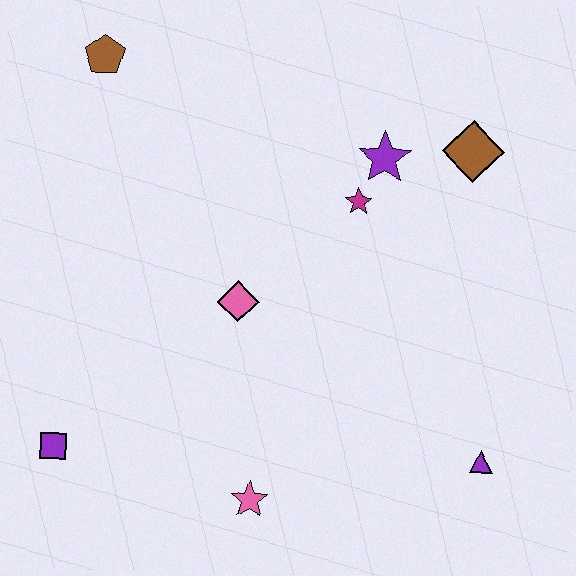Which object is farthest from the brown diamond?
The purple square is farthest from the brown diamond.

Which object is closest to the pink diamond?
The magenta star is closest to the pink diamond.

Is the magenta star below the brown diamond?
Yes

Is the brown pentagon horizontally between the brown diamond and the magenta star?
No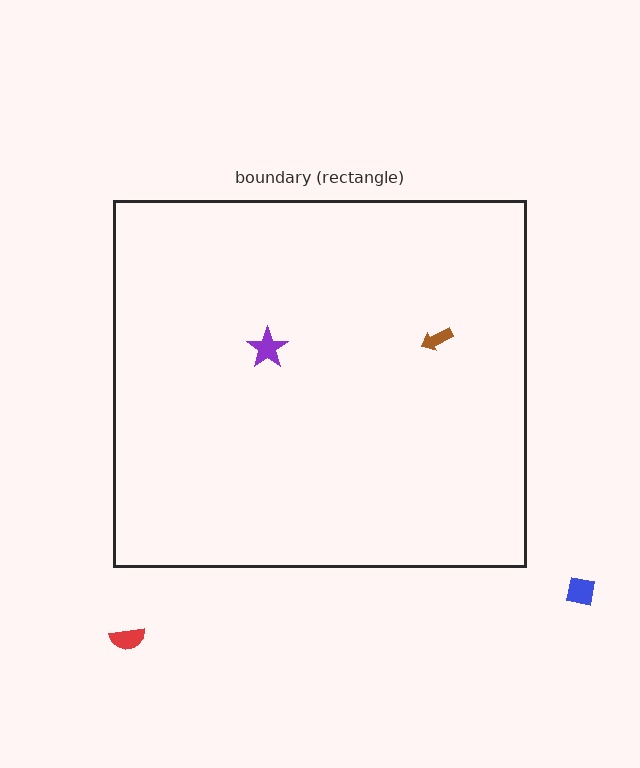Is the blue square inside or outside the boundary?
Outside.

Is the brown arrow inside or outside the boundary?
Inside.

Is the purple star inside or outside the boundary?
Inside.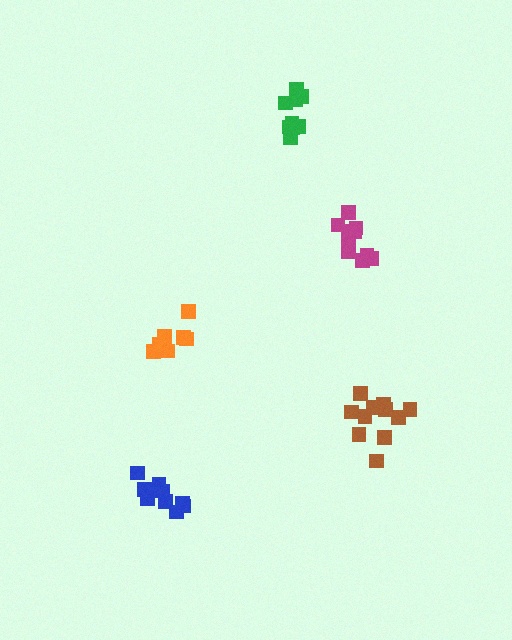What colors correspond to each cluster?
The clusters are colored: magenta, orange, blue, green, brown.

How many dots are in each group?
Group 1: 10 dots, Group 2: 7 dots, Group 3: 10 dots, Group 4: 10 dots, Group 5: 12 dots (49 total).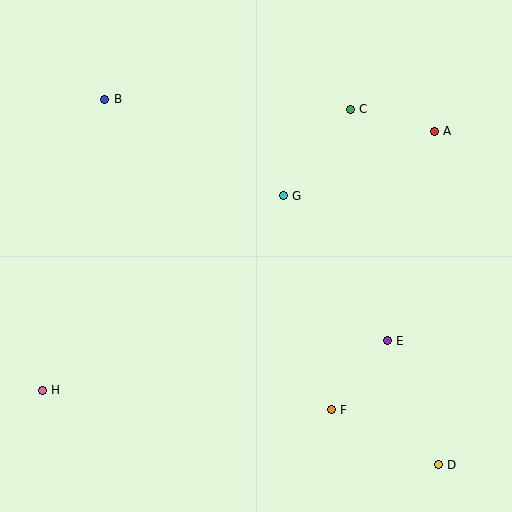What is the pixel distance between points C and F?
The distance between C and F is 301 pixels.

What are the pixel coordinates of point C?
Point C is at (350, 109).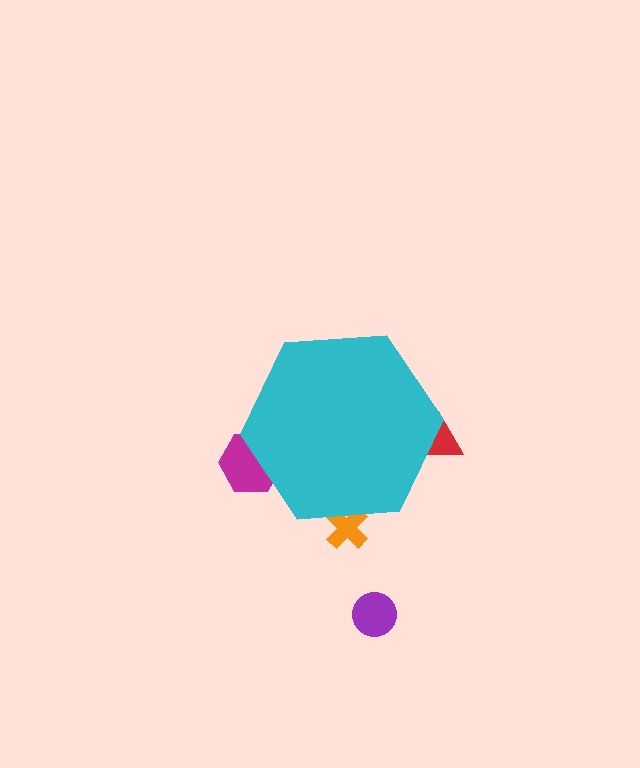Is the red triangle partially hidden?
Yes, the red triangle is partially hidden behind the cyan hexagon.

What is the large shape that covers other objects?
A cyan hexagon.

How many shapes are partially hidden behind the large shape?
3 shapes are partially hidden.